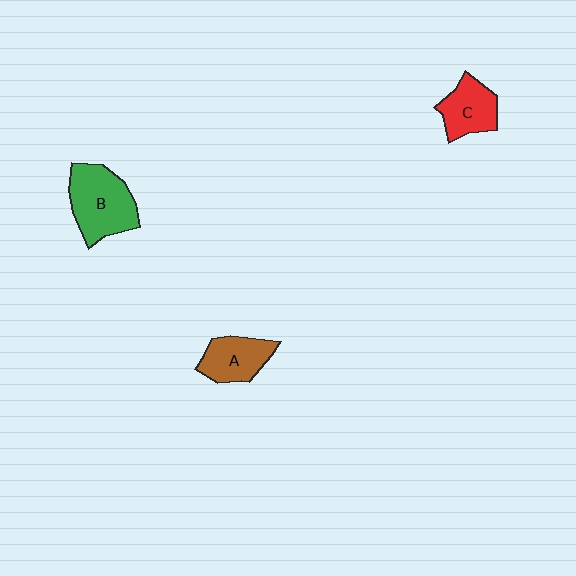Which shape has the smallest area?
Shape C (red).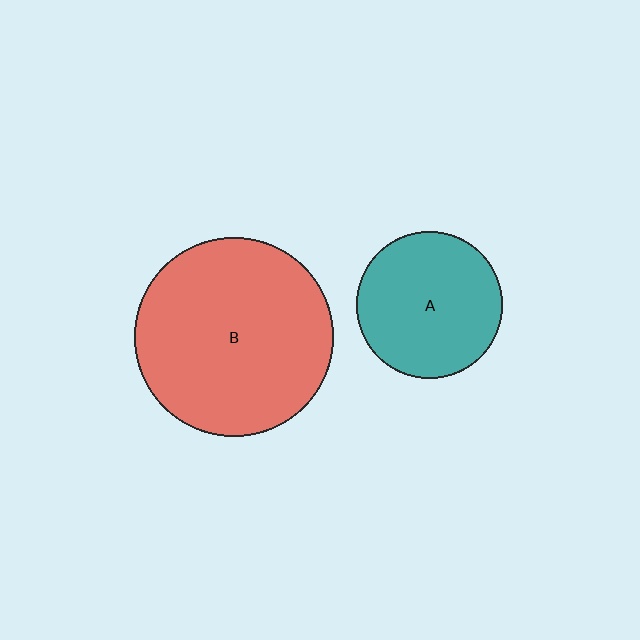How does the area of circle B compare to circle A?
Approximately 1.8 times.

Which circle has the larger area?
Circle B (red).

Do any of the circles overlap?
No, none of the circles overlap.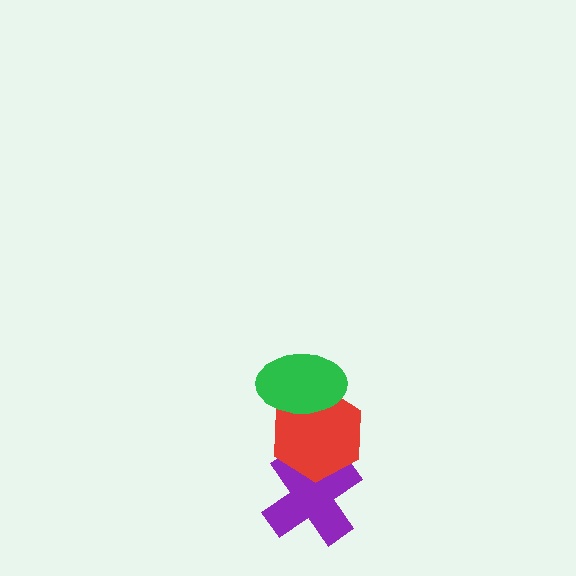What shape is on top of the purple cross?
The red hexagon is on top of the purple cross.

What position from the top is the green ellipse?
The green ellipse is 1st from the top.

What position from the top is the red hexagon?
The red hexagon is 2nd from the top.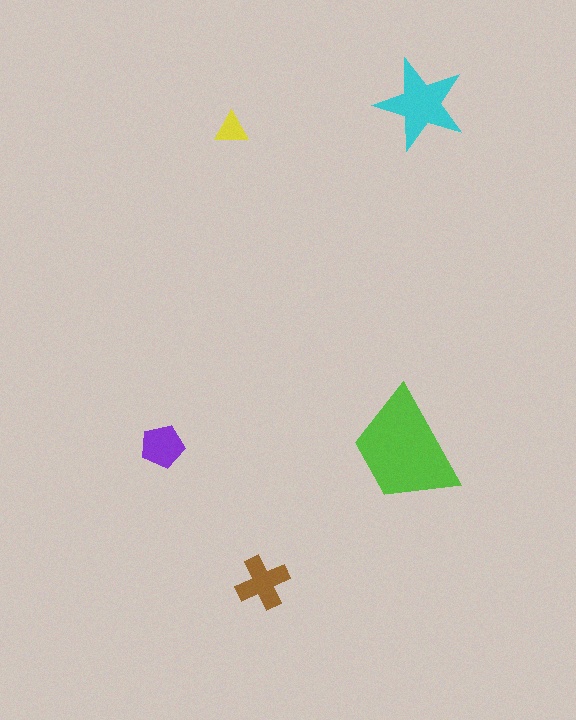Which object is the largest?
The lime trapezoid.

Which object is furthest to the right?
The cyan star is rightmost.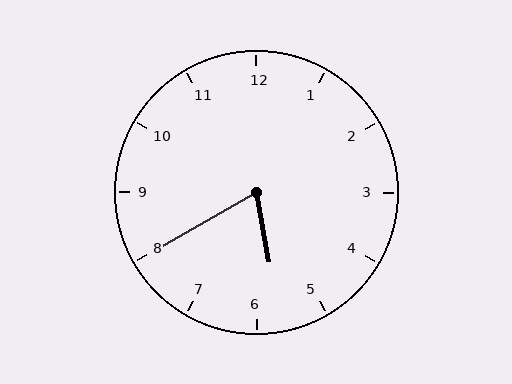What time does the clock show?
5:40.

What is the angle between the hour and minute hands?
Approximately 70 degrees.